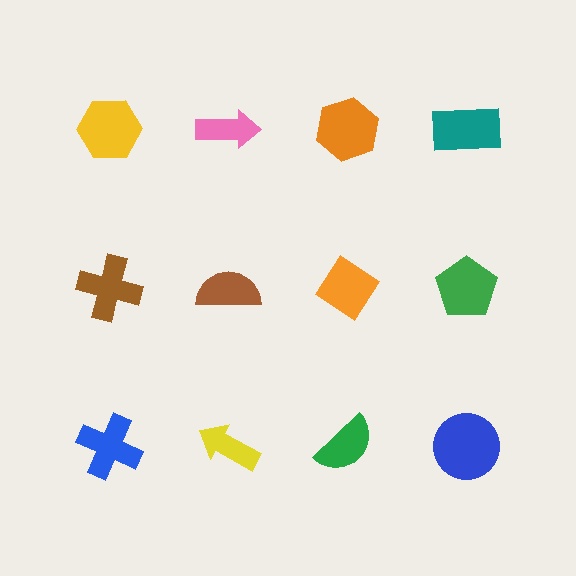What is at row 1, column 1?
A yellow hexagon.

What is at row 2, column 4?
A green pentagon.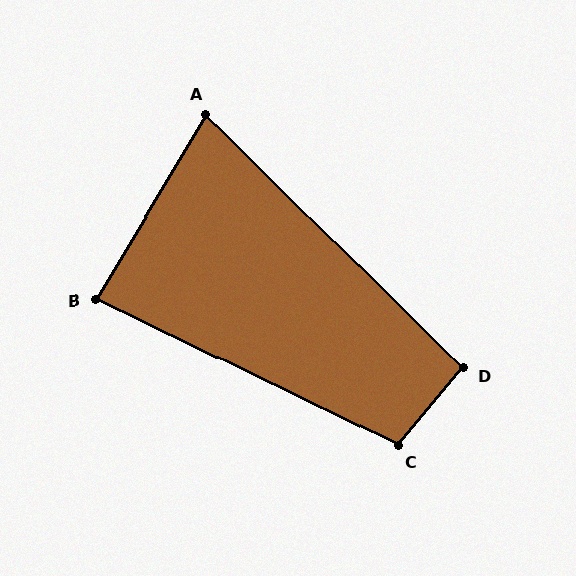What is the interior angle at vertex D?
Approximately 95 degrees (approximately right).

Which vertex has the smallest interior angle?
A, at approximately 76 degrees.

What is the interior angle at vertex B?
Approximately 85 degrees (approximately right).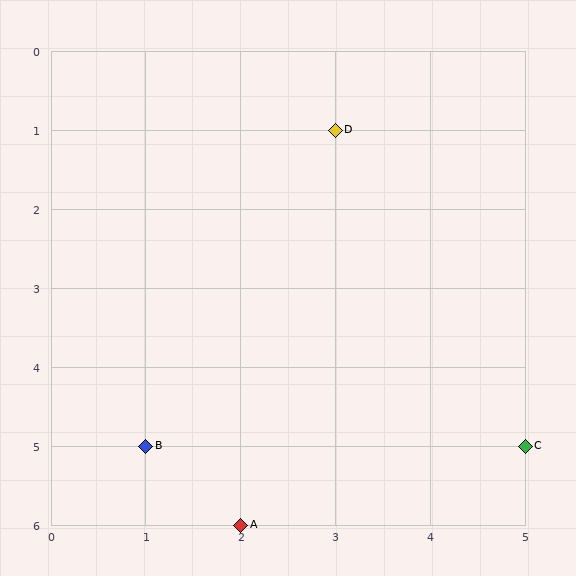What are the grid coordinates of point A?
Point A is at grid coordinates (2, 6).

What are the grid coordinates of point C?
Point C is at grid coordinates (5, 5).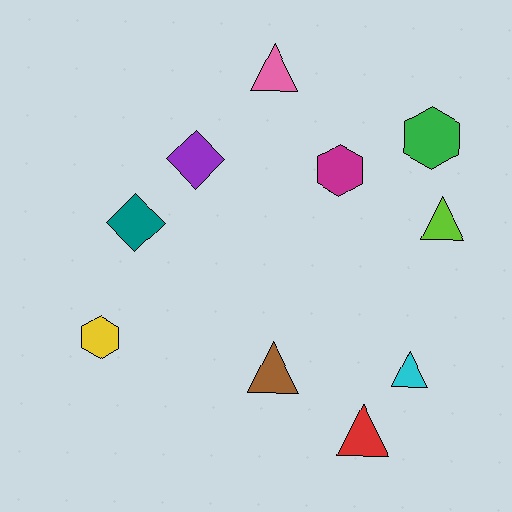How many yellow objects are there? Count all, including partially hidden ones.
There is 1 yellow object.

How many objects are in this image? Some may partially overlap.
There are 10 objects.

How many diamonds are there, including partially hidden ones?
There are 2 diamonds.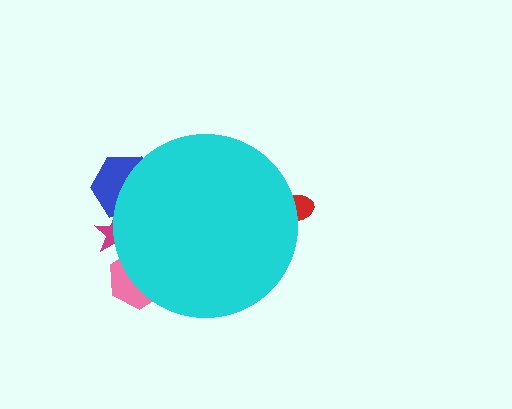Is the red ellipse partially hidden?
Yes, the red ellipse is partially hidden behind the cyan circle.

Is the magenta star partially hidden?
Yes, the magenta star is partially hidden behind the cyan circle.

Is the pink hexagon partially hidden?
Yes, the pink hexagon is partially hidden behind the cyan circle.